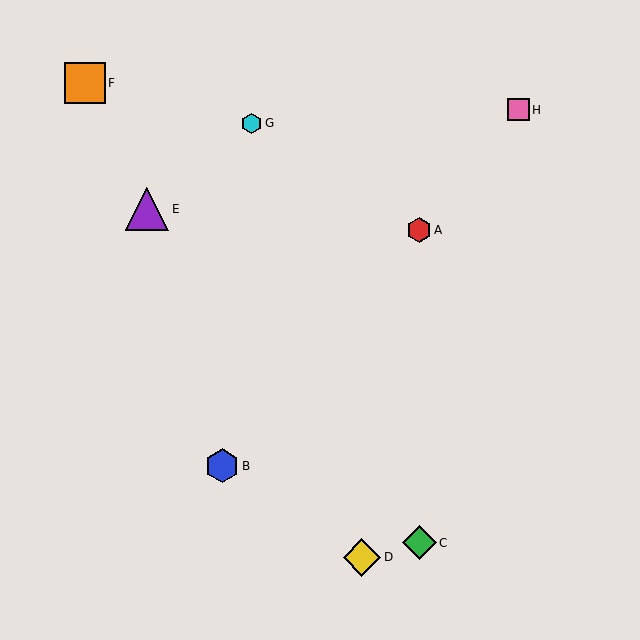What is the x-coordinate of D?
Object D is at x≈362.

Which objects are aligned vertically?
Objects A, C are aligned vertically.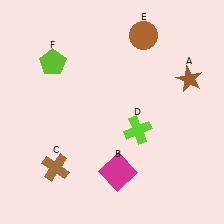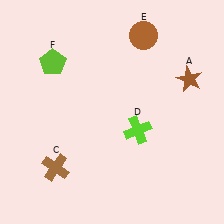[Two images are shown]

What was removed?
The magenta square (B) was removed in Image 2.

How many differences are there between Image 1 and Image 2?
There is 1 difference between the two images.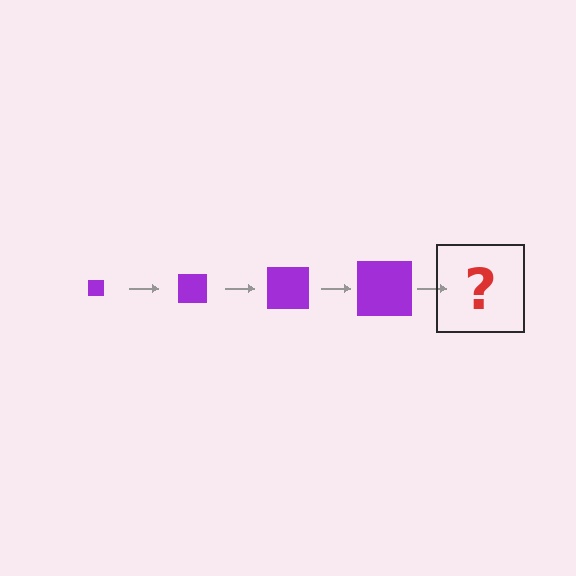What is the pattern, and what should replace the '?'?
The pattern is that the square gets progressively larger each step. The '?' should be a purple square, larger than the previous one.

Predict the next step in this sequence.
The next step is a purple square, larger than the previous one.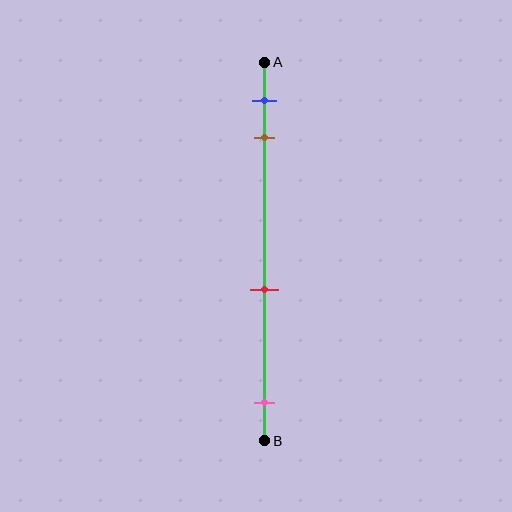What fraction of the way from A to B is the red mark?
The red mark is approximately 60% (0.6) of the way from A to B.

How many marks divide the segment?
There are 4 marks dividing the segment.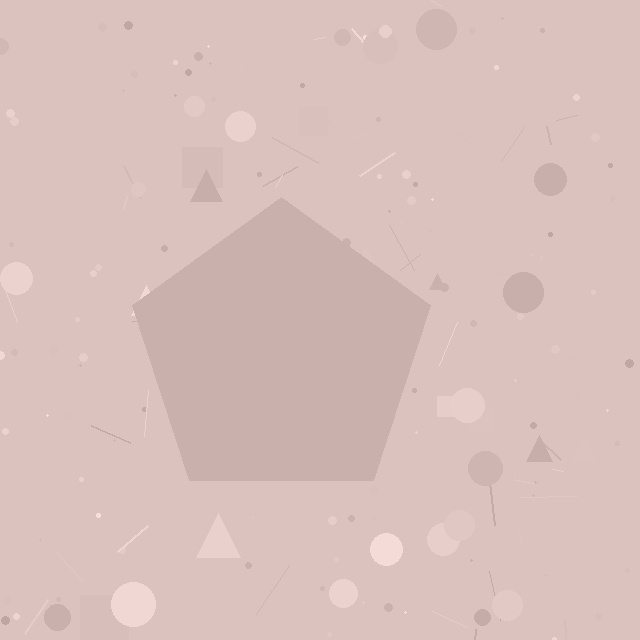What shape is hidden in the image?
A pentagon is hidden in the image.